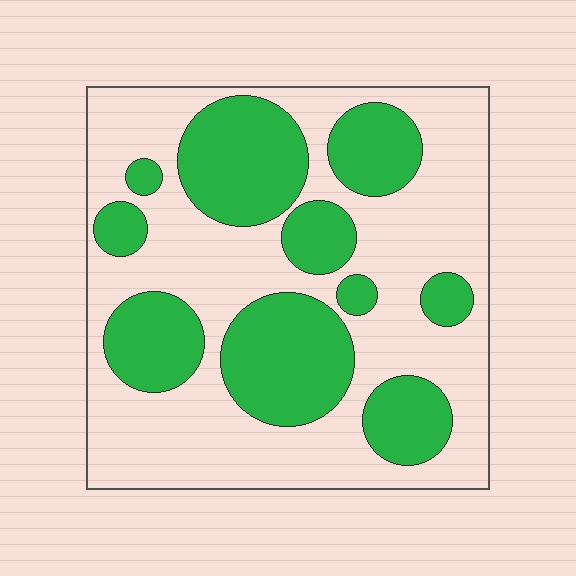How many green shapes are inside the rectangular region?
10.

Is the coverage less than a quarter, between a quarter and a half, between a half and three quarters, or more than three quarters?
Between a quarter and a half.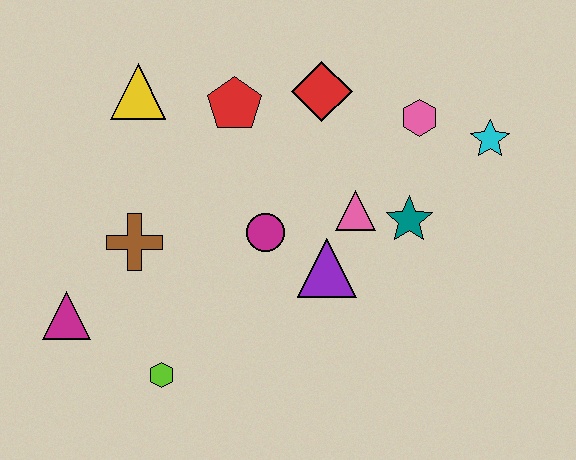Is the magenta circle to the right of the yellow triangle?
Yes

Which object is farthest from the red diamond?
The magenta triangle is farthest from the red diamond.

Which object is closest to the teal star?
The pink triangle is closest to the teal star.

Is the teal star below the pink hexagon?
Yes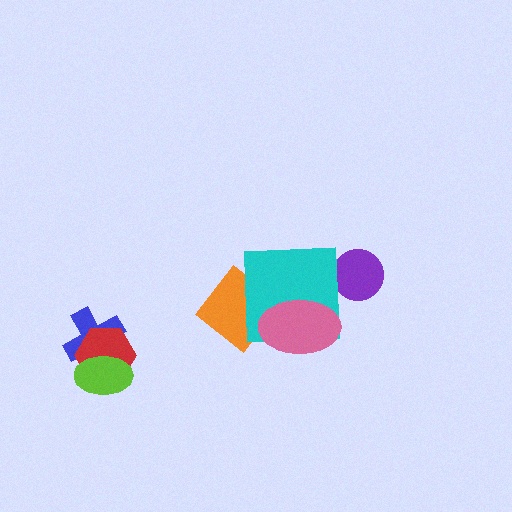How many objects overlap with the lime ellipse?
2 objects overlap with the lime ellipse.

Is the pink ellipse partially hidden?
No, no other shape covers it.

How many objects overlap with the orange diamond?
2 objects overlap with the orange diamond.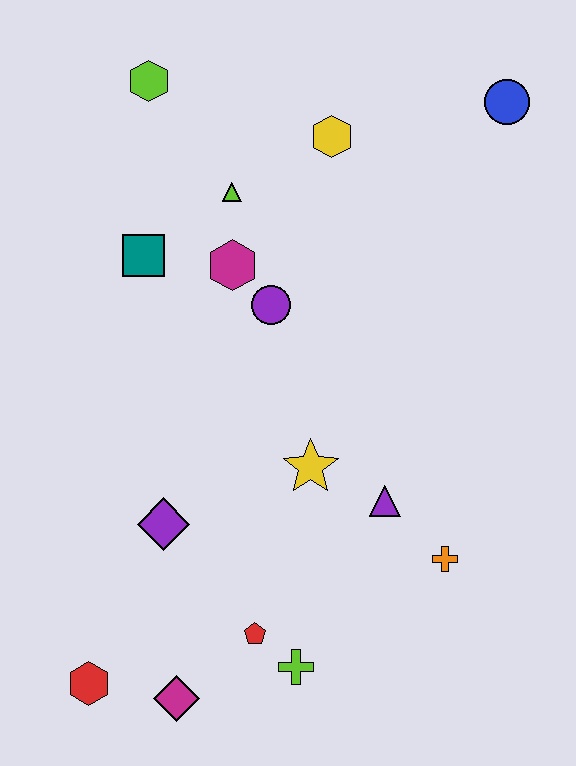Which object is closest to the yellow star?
The purple triangle is closest to the yellow star.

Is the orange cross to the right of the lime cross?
Yes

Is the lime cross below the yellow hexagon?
Yes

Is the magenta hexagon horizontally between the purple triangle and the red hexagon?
Yes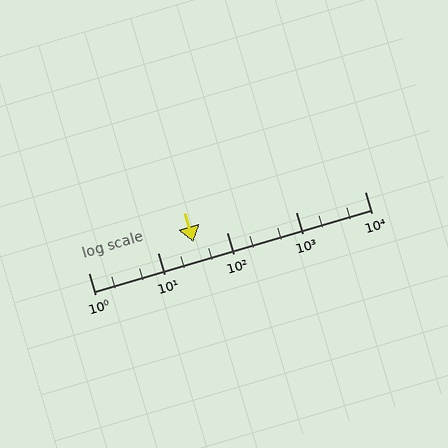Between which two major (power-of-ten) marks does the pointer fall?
The pointer is between 10 and 100.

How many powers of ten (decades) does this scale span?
The scale spans 4 decades, from 1 to 10000.